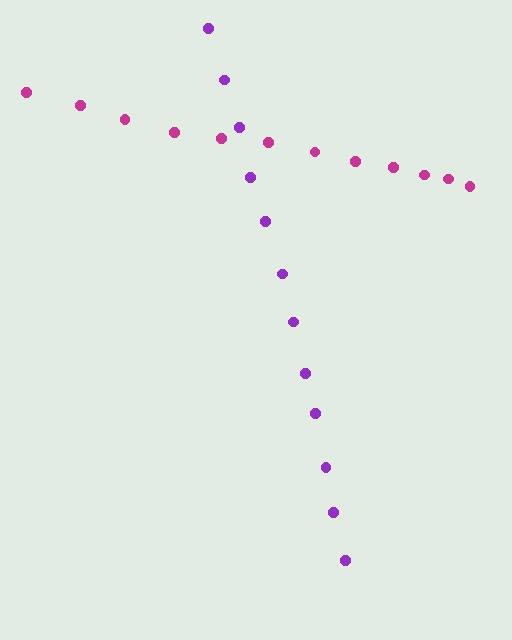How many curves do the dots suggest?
There are 2 distinct paths.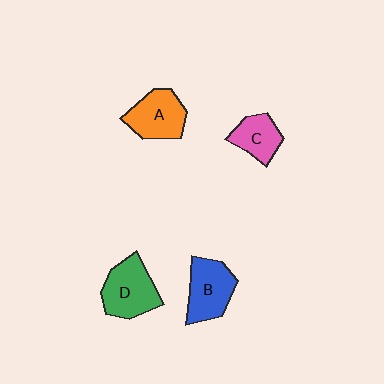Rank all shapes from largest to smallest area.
From largest to smallest: D (green), B (blue), A (orange), C (pink).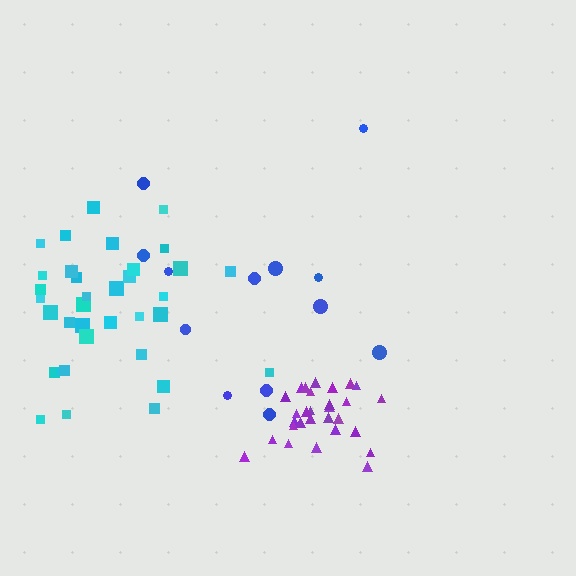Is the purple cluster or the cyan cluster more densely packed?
Purple.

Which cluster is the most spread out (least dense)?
Blue.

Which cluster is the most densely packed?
Purple.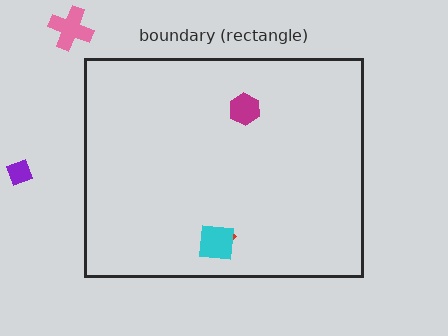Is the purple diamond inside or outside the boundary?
Outside.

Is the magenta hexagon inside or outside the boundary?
Inside.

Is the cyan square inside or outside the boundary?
Inside.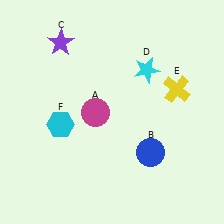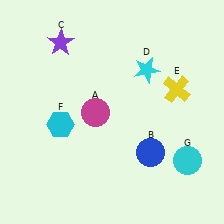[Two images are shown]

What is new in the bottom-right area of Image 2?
A cyan circle (G) was added in the bottom-right area of Image 2.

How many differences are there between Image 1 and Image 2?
There is 1 difference between the two images.